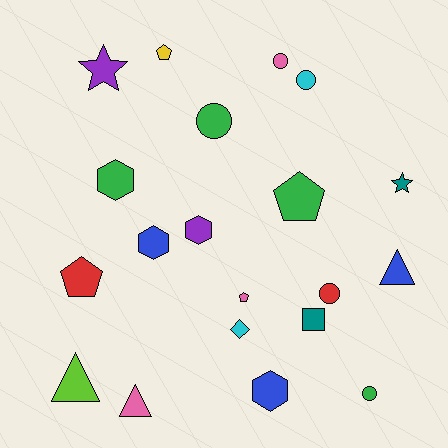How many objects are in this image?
There are 20 objects.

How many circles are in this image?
There are 5 circles.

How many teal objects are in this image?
There are 2 teal objects.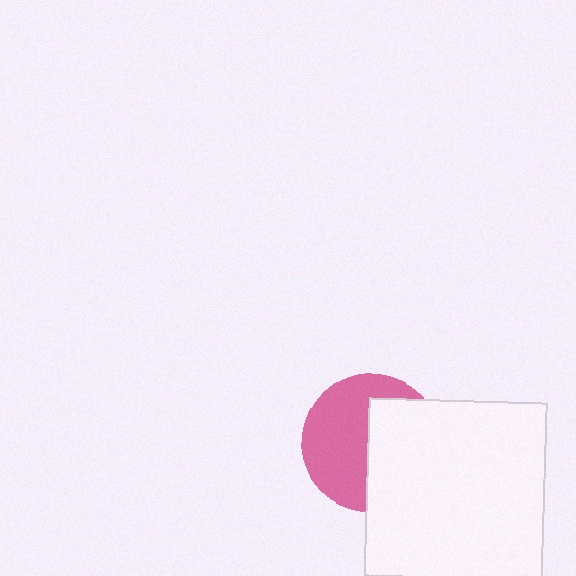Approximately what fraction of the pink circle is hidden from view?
Roughly 47% of the pink circle is hidden behind the white square.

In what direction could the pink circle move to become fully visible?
The pink circle could move left. That would shift it out from behind the white square entirely.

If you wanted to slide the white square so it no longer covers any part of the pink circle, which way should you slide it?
Slide it right — that is the most direct way to separate the two shapes.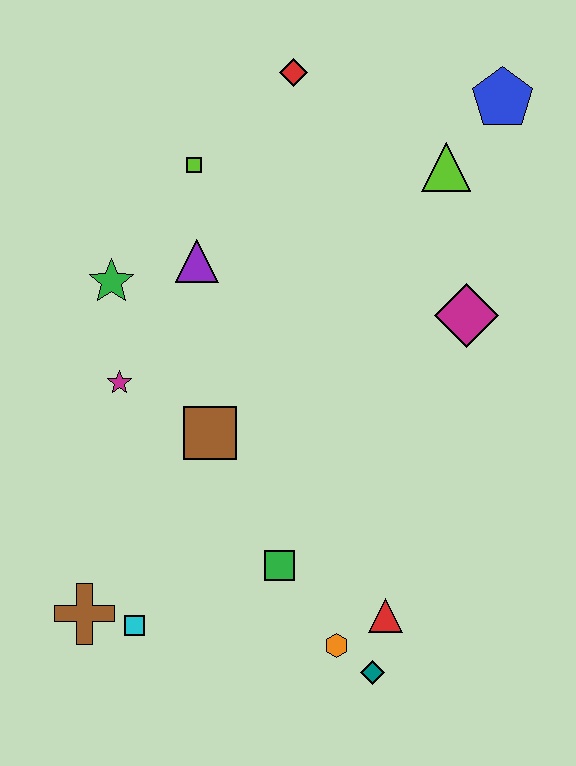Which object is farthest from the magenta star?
The blue pentagon is farthest from the magenta star.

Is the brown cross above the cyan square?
Yes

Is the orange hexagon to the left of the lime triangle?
Yes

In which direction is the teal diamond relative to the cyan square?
The teal diamond is to the right of the cyan square.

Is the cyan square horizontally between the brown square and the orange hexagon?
No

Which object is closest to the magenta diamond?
The lime triangle is closest to the magenta diamond.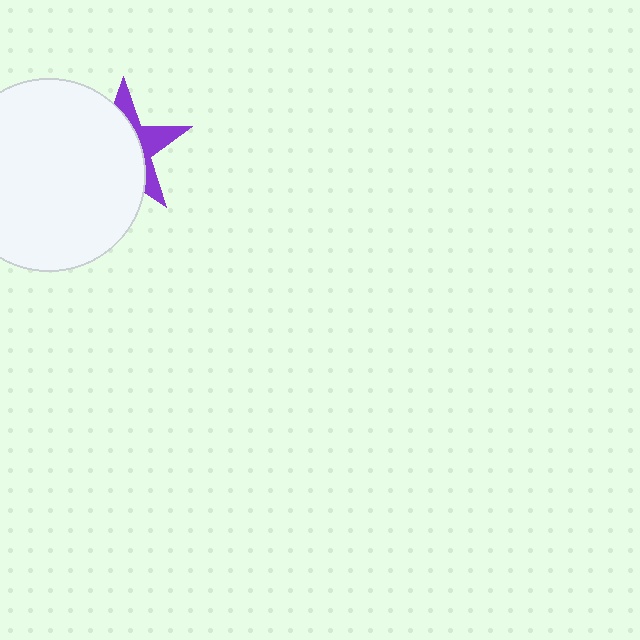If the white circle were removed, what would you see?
You would see the complete purple star.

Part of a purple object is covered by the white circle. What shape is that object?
It is a star.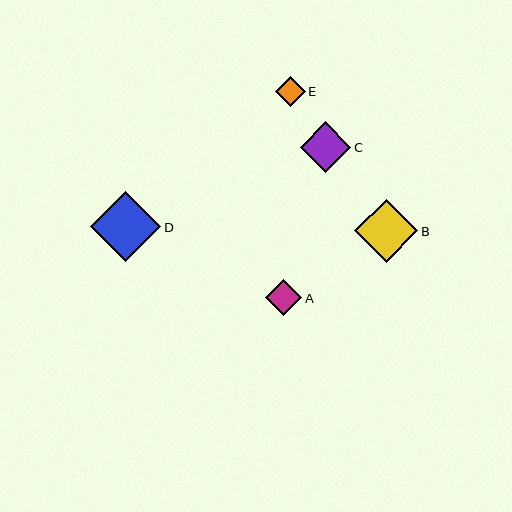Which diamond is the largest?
Diamond D is the largest with a size of approximately 70 pixels.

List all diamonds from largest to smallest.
From largest to smallest: D, B, C, A, E.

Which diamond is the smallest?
Diamond E is the smallest with a size of approximately 30 pixels.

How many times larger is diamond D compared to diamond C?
Diamond D is approximately 1.4 times the size of diamond C.